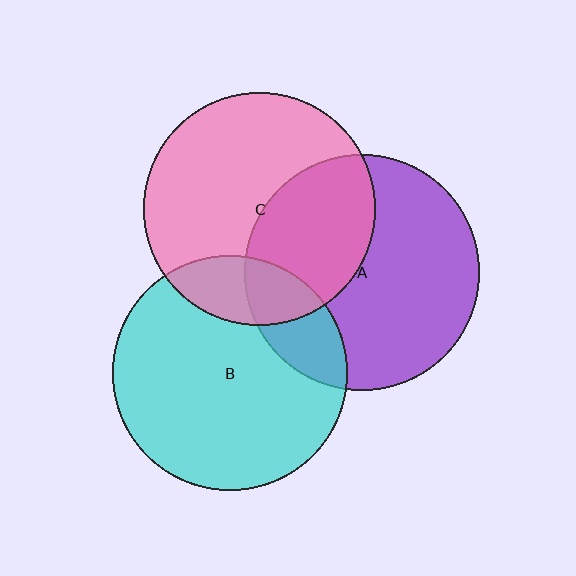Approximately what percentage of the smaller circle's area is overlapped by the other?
Approximately 40%.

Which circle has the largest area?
Circle B (cyan).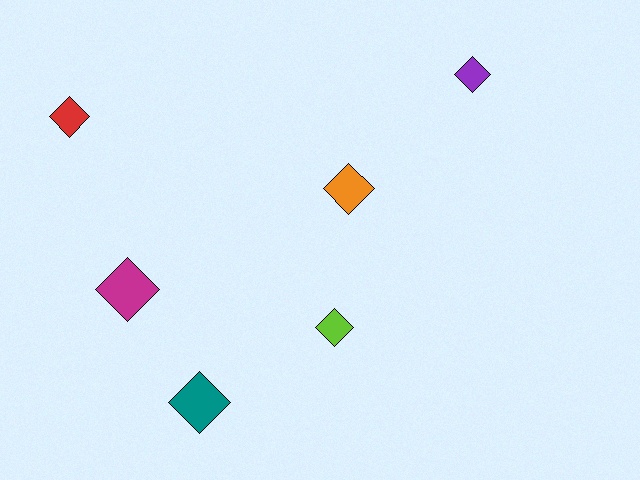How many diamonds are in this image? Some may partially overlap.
There are 6 diamonds.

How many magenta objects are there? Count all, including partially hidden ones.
There is 1 magenta object.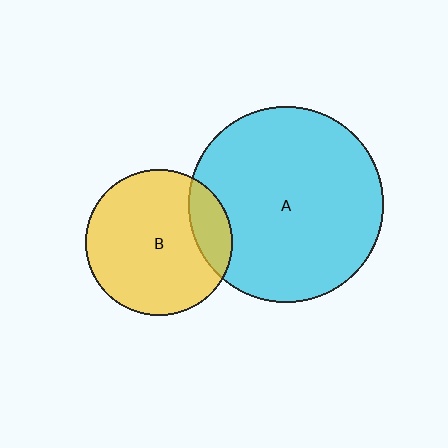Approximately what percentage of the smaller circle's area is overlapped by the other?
Approximately 15%.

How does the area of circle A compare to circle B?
Approximately 1.8 times.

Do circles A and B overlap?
Yes.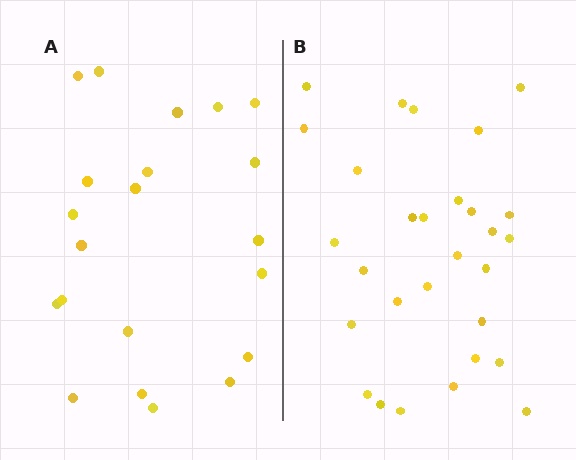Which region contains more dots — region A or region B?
Region B (the right region) has more dots.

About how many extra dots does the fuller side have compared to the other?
Region B has roughly 8 or so more dots than region A.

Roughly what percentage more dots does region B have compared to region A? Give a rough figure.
About 40% more.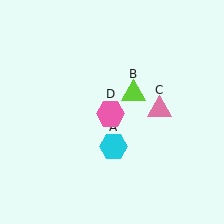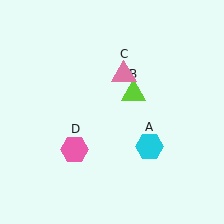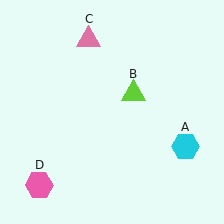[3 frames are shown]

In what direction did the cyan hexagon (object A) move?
The cyan hexagon (object A) moved right.